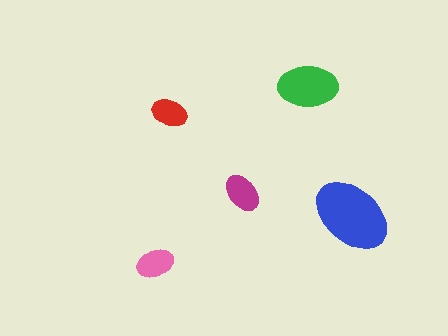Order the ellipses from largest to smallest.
the blue one, the green one, the magenta one, the pink one, the red one.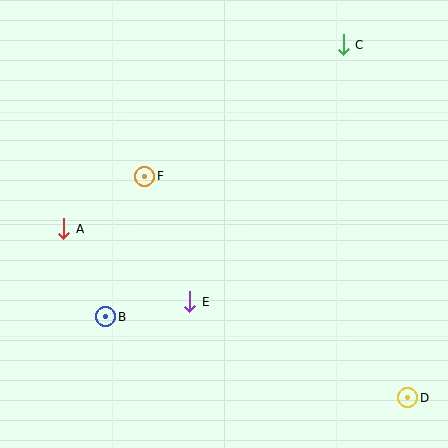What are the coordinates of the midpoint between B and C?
The midpoint between B and C is at (225, 181).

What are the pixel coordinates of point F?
Point F is at (145, 176).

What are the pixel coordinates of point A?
Point A is at (64, 229).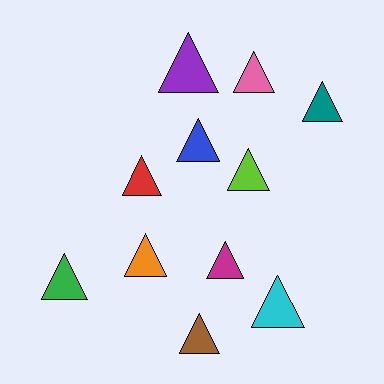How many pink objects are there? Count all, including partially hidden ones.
There is 1 pink object.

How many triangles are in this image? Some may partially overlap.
There are 11 triangles.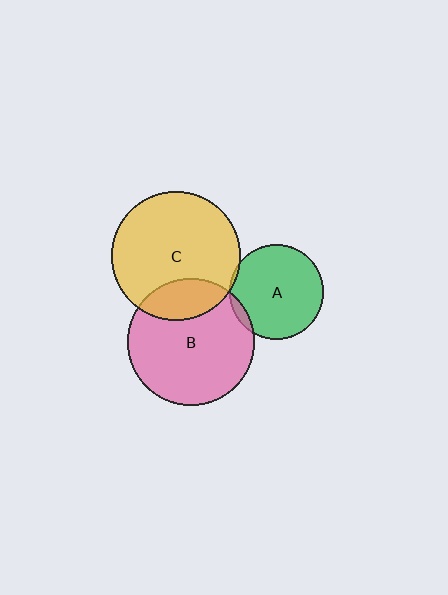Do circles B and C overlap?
Yes.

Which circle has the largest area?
Circle C (yellow).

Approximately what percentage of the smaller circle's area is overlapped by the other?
Approximately 20%.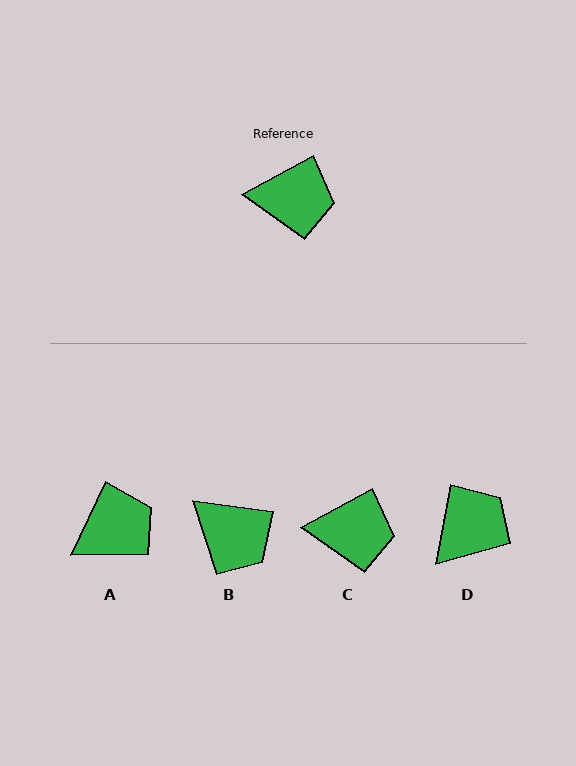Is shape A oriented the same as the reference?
No, it is off by about 36 degrees.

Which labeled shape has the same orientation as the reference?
C.